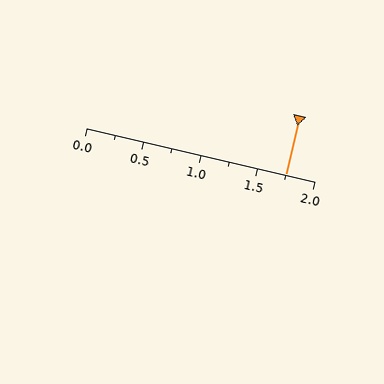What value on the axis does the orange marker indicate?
The marker indicates approximately 1.75.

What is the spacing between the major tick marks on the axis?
The major ticks are spaced 0.5 apart.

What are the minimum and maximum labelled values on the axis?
The axis runs from 0.0 to 2.0.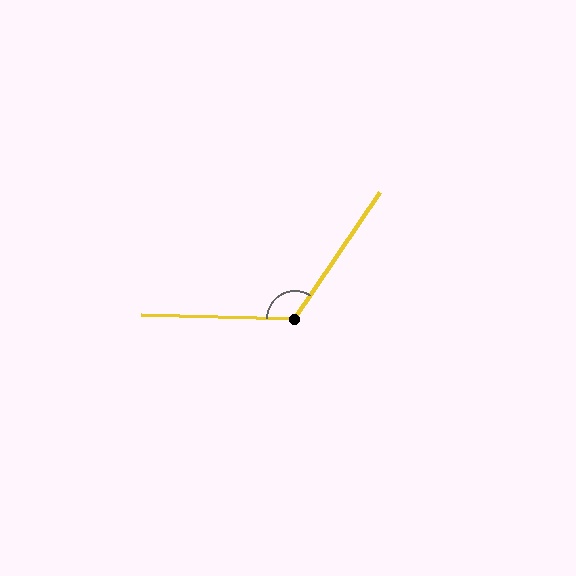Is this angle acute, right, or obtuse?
It is obtuse.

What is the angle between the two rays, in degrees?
Approximately 123 degrees.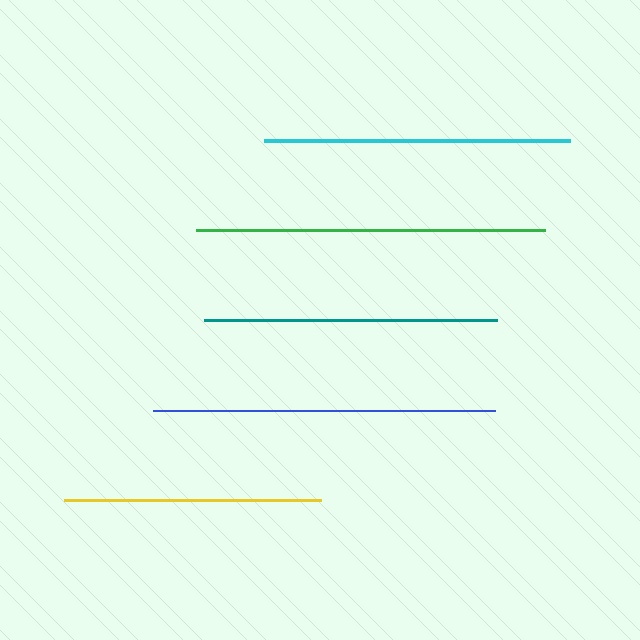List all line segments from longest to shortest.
From longest to shortest: green, blue, cyan, teal, yellow.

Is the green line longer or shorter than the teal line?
The green line is longer than the teal line.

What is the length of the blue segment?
The blue segment is approximately 342 pixels long.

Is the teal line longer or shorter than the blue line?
The blue line is longer than the teal line.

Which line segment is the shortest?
The yellow line is the shortest at approximately 257 pixels.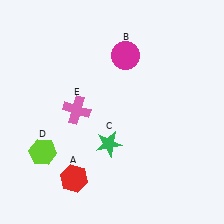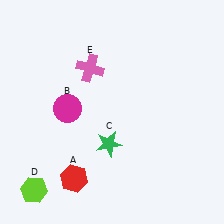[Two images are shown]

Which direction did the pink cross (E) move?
The pink cross (E) moved up.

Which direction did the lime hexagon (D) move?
The lime hexagon (D) moved down.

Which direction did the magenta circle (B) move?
The magenta circle (B) moved left.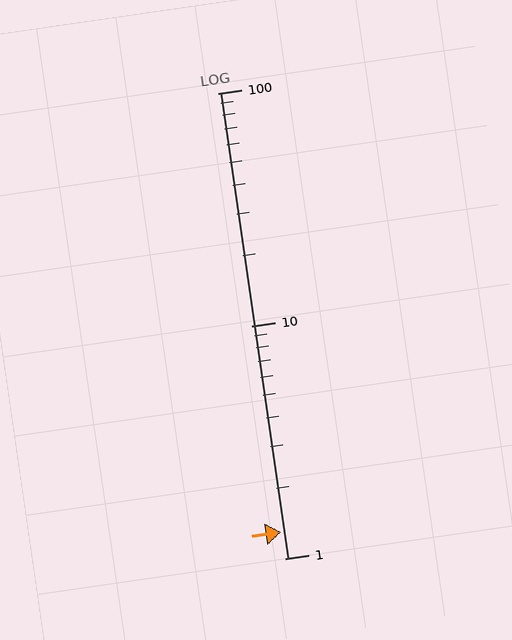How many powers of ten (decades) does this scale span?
The scale spans 2 decades, from 1 to 100.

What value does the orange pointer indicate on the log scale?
The pointer indicates approximately 1.3.